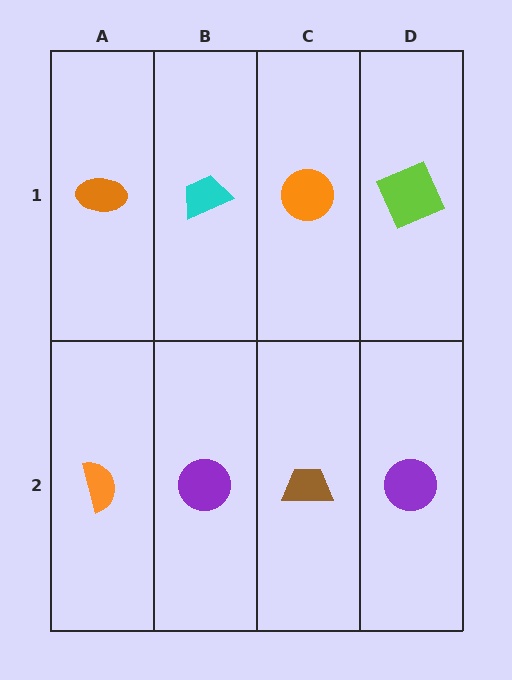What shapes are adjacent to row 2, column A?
An orange ellipse (row 1, column A), a purple circle (row 2, column B).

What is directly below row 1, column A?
An orange semicircle.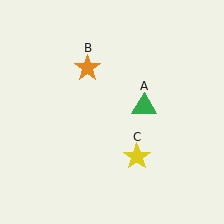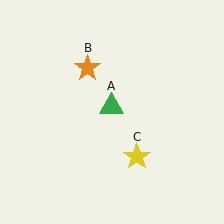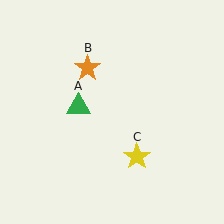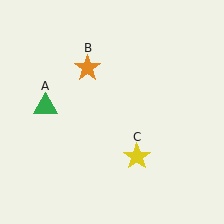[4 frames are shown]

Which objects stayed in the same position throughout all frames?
Orange star (object B) and yellow star (object C) remained stationary.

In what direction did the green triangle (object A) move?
The green triangle (object A) moved left.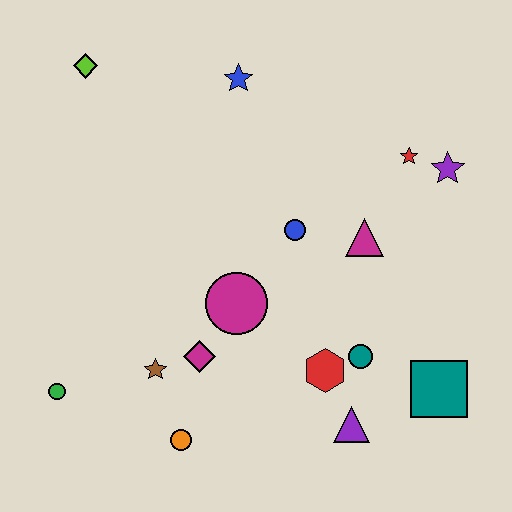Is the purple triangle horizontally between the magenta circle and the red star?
Yes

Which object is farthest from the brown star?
The purple star is farthest from the brown star.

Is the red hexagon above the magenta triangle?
No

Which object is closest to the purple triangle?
The red hexagon is closest to the purple triangle.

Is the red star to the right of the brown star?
Yes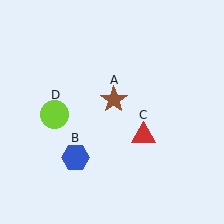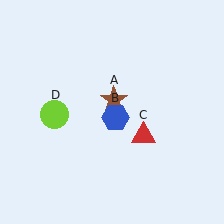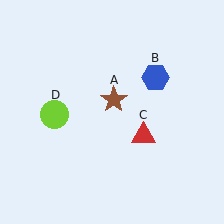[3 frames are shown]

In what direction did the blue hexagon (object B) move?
The blue hexagon (object B) moved up and to the right.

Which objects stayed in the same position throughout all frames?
Brown star (object A) and red triangle (object C) and lime circle (object D) remained stationary.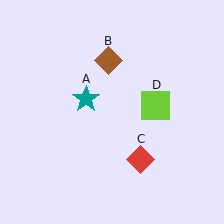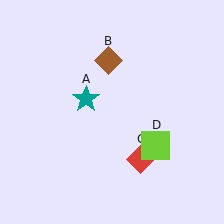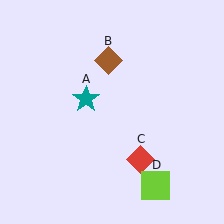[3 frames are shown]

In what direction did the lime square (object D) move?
The lime square (object D) moved down.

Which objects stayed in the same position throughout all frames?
Teal star (object A) and brown diamond (object B) and red diamond (object C) remained stationary.